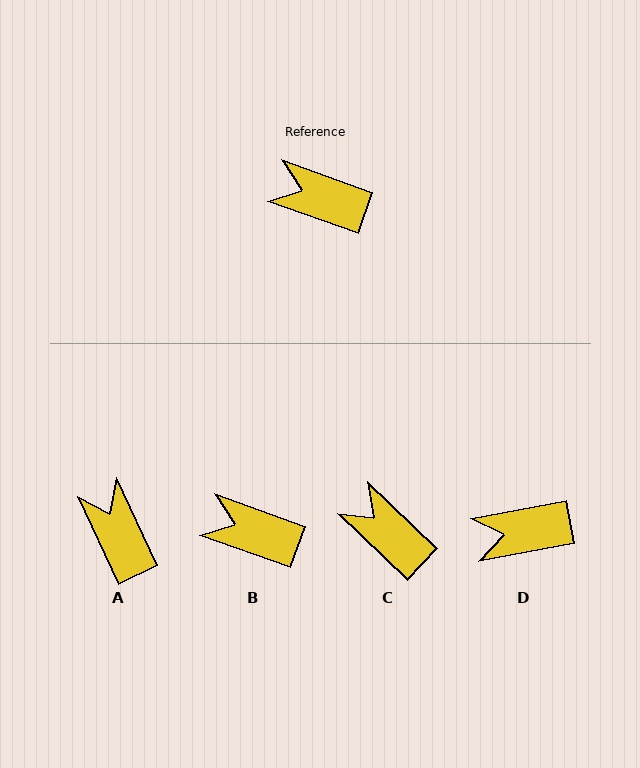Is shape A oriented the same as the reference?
No, it is off by about 45 degrees.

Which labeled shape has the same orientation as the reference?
B.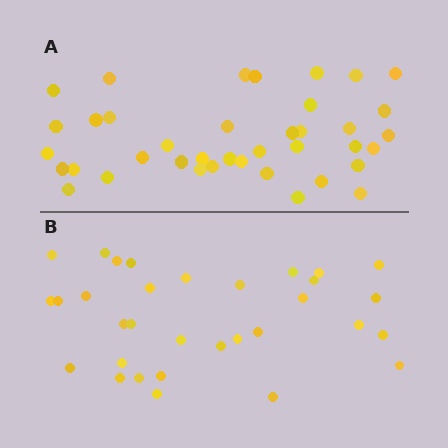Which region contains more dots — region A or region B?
Region A (the top region) has more dots.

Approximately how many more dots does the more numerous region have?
Region A has roughly 8 or so more dots than region B.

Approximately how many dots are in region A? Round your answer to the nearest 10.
About 40 dots. (The exact count is 39, which rounds to 40.)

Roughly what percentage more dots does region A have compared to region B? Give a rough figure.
About 20% more.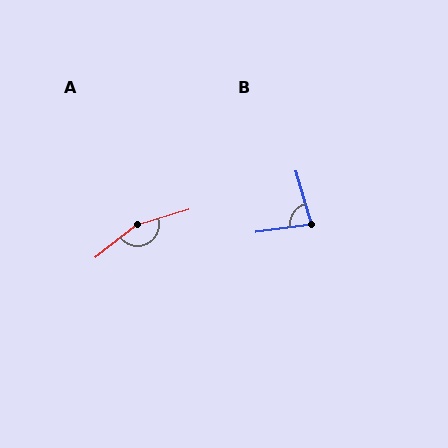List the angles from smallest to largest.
B (82°), A (158°).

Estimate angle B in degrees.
Approximately 82 degrees.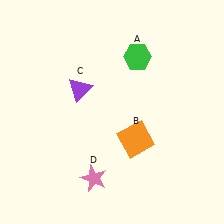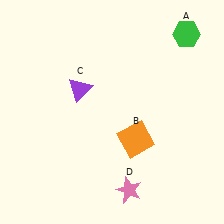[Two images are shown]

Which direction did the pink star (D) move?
The pink star (D) moved right.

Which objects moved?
The objects that moved are: the green hexagon (A), the pink star (D).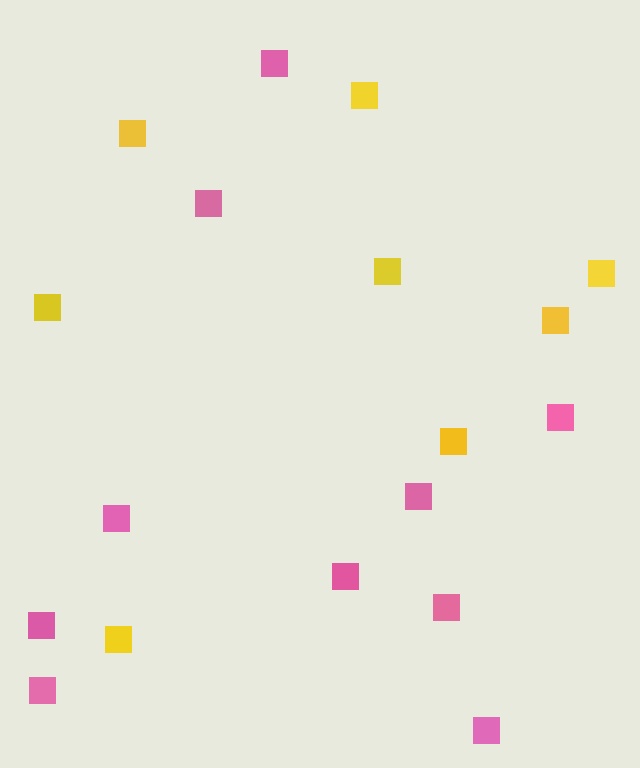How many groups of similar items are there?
There are 2 groups: one group of yellow squares (8) and one group of pink squares (10).